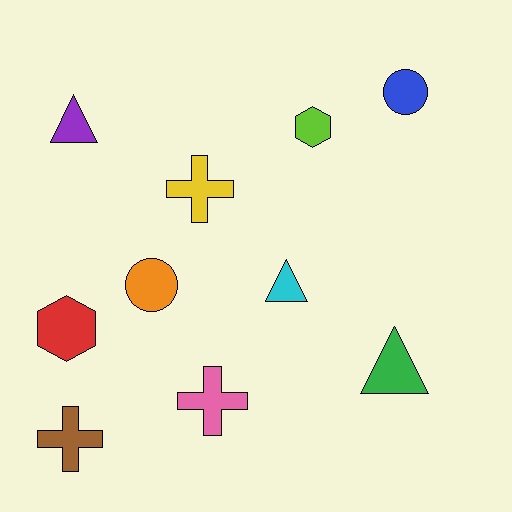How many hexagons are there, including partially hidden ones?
There are 2 hexagons.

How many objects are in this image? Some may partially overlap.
There are 10 objects.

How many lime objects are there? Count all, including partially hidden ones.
There is 1 lime object.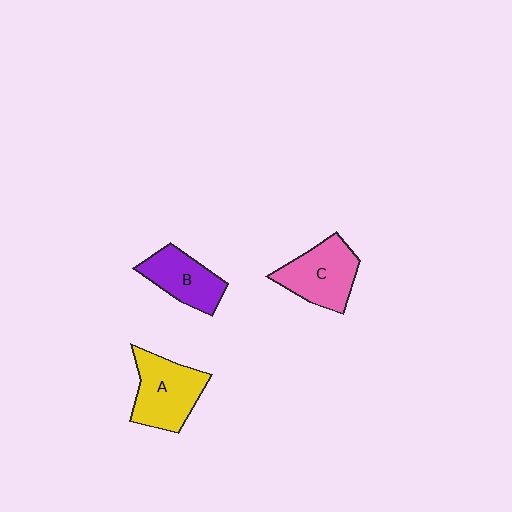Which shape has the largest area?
Shape A (yellow).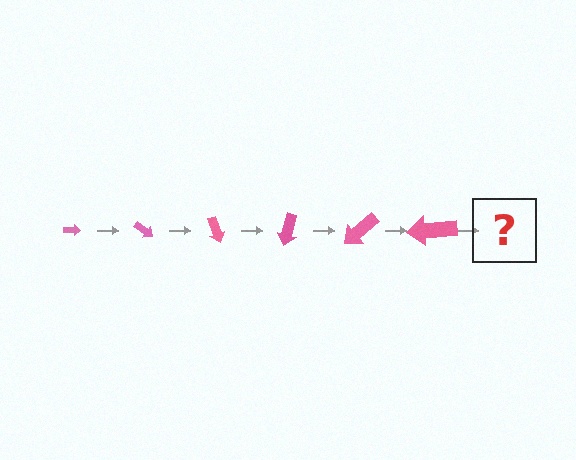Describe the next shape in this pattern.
It should be an arrow, larger than the previous one and rotated 210 degrees from the start.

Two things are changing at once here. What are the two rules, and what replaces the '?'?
The two rules are that the arrow grows larger each step and it rotates 35 degrees each step. The '?' should be an arrow, larger than the previous one and rotated 210 degrees from the start.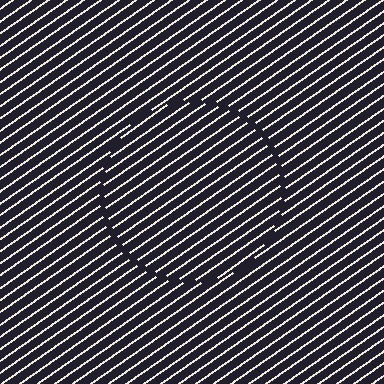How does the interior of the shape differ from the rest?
The interior of the shape contains the same grating, shifted by half a period — the contour is defined by the phase discontinuity where line-ends from the inner and outer gratings abut.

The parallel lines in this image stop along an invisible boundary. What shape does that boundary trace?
An illusory circle. The interior of the shape contains the same grating, shifted by half a period — the contour is defined by the phase discontinuity where line-ends from the inner and outer gratings abut.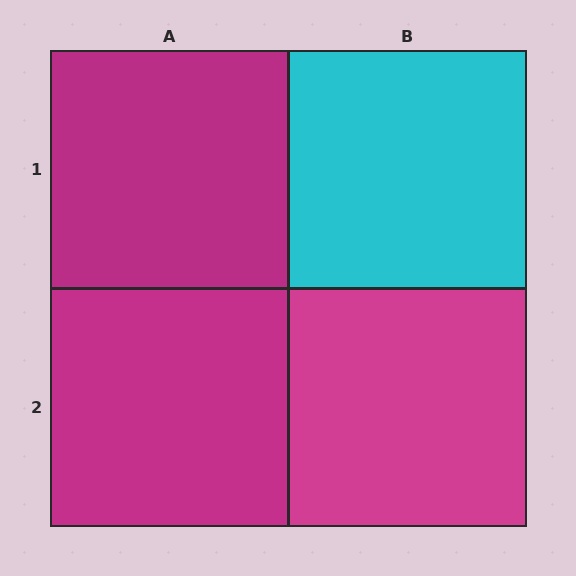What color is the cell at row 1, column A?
Magenta.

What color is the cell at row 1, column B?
Cyan.